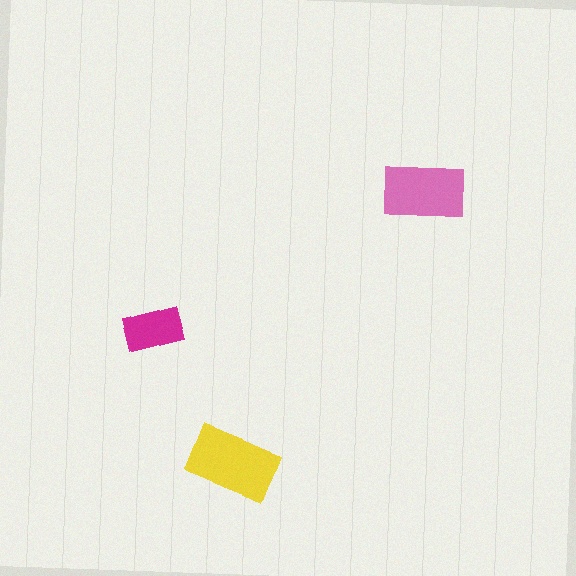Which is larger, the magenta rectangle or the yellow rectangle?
The yellow one.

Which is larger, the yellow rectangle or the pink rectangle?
The yellow one.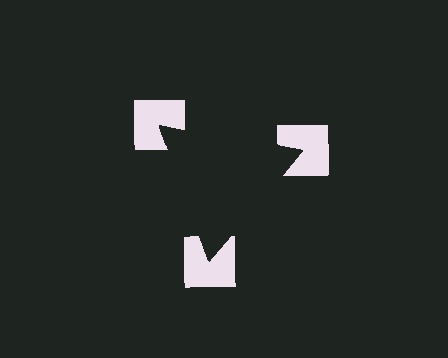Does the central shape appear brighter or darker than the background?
It typically appears slightly darker than the background, even though no actual brightness change is drawn.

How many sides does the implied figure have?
3 sides.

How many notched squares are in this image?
There are 3 — one at each vertex of the illusory triangle.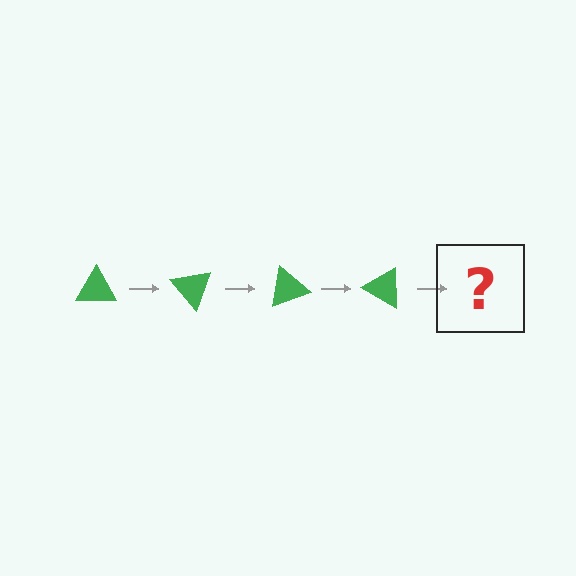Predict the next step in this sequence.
The next step is a green triangle rotated 200 degrees.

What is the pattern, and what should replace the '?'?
The pattern is that the triangle rotates 50 degrees each step. The '?' should be a green triangle rotated 200 degrees.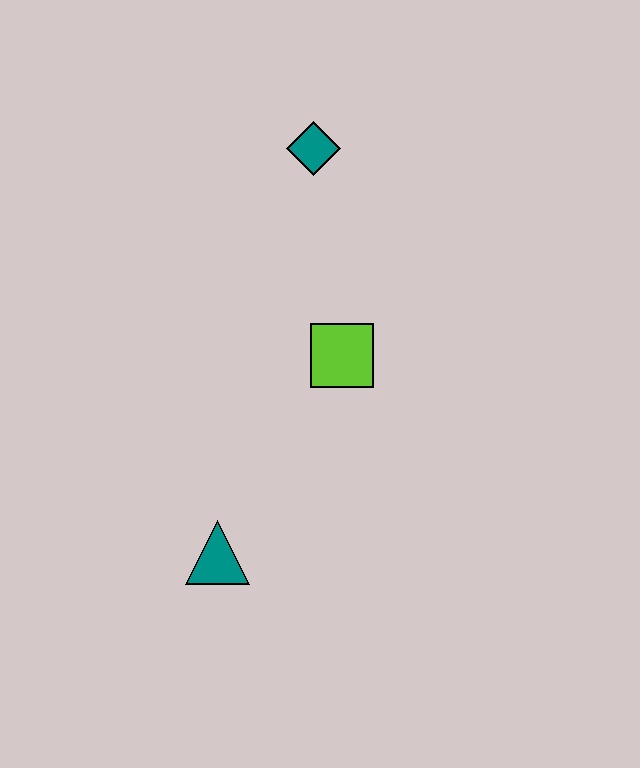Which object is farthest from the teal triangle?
The teal diamond is farthest from the teal triangle.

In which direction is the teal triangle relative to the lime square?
The teal triangle is below the lime square.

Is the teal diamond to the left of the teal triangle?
No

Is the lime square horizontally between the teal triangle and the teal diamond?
No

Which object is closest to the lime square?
The teal diamond is closest to the lime square.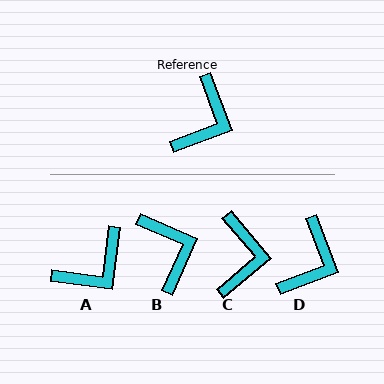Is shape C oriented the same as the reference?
No, it is off by about 20 degrees.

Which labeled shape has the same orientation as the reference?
D.